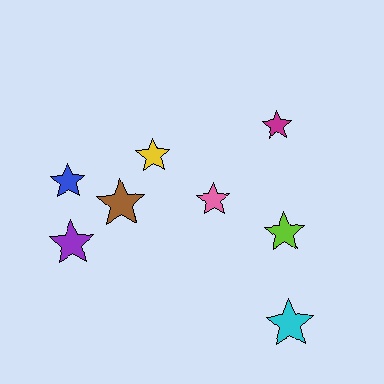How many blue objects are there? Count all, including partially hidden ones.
There is 1 blue object.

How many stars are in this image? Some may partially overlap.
There are 8 stars.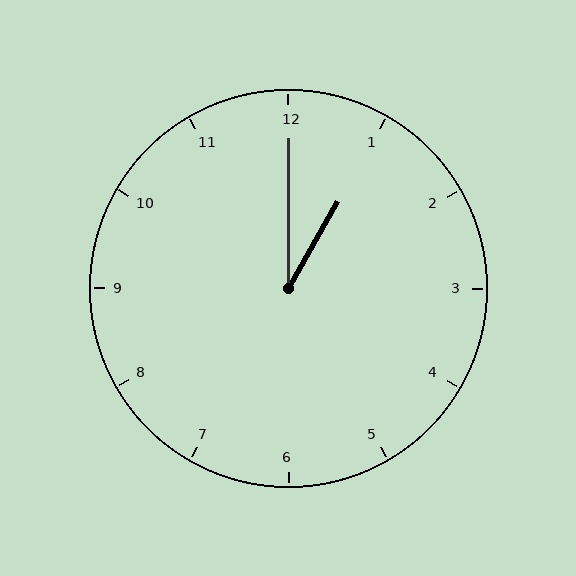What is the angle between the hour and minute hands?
Approximately 30 degrees.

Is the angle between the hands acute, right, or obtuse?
It is acute.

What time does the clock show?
1:00.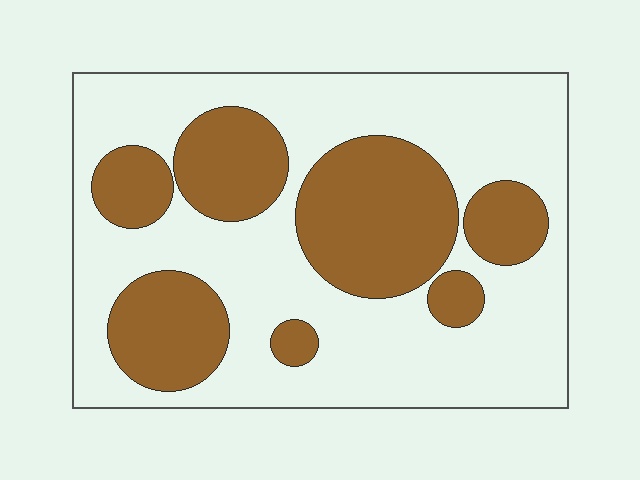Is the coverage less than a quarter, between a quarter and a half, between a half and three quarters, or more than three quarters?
Between a quarter and a half.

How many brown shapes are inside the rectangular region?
7.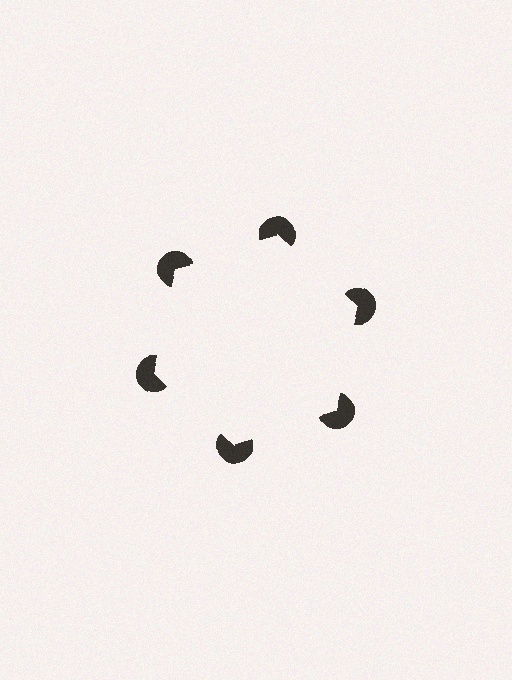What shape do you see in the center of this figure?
An illusory hexagon — its edges are inferred from the aligned wedge cuts in the pac-man discs, not physically drawn.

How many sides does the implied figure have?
6 sides.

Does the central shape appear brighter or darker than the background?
It typically appears slightly brighter than the background, even though no actual brightness change is drawn.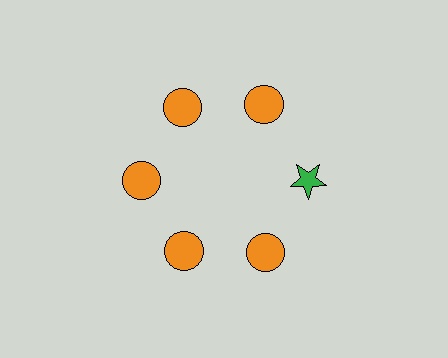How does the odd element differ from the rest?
It differs in both color (green instead of orange) and shape (star instead of circle).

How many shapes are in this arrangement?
There are 6 shapes arranged in a ring pattern.